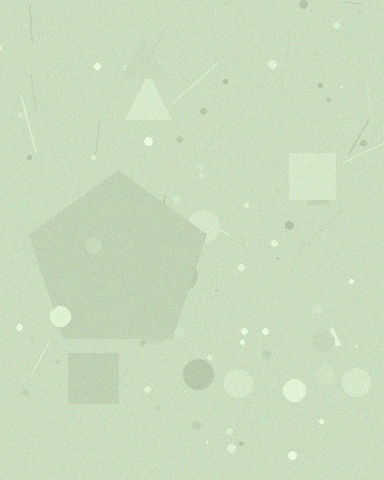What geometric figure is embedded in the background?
A pentagon is embedded in the background.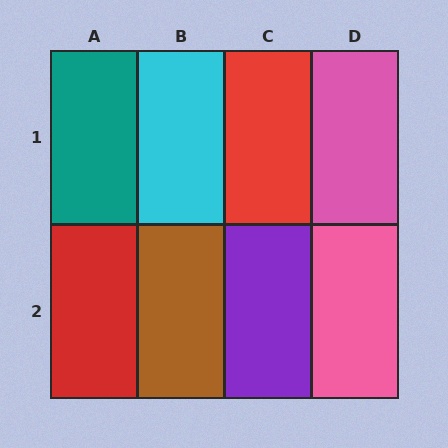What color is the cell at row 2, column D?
Pink.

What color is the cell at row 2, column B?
Brown.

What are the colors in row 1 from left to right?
Teal, cyan, red, pink.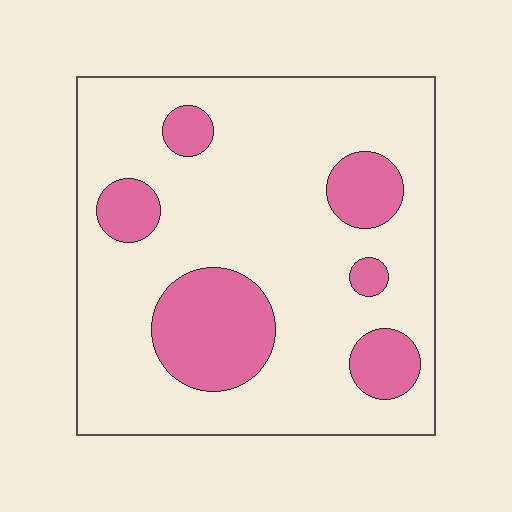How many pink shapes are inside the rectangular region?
6.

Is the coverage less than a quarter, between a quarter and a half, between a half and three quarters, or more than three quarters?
Less than a quarter.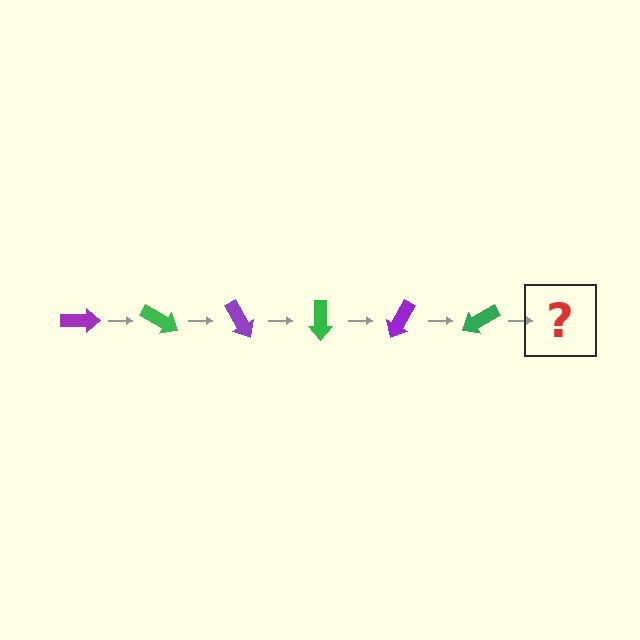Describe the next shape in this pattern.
It should be a purple arrow, rotated 180 degrees from the start.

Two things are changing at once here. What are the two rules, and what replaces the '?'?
The two rules are that it rotates 30 degrees each step and the color cycles through purple and green. The '?' should be a purple arrow, rotated 180 degrees from the start.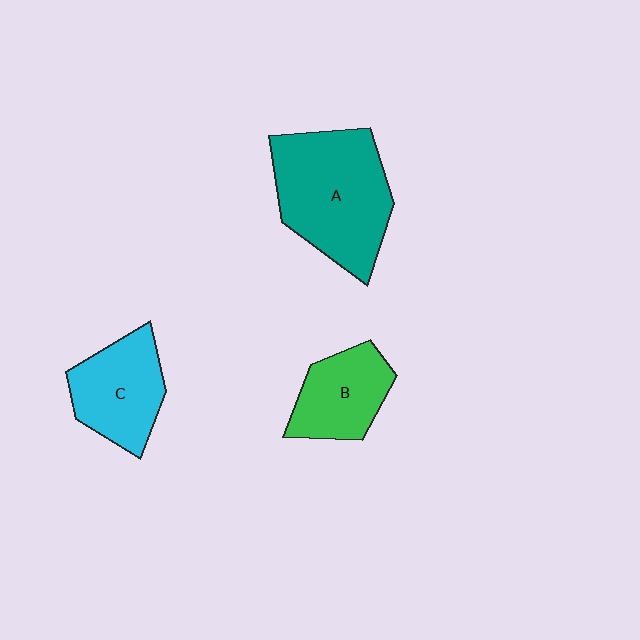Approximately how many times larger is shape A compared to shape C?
Approximately 1.6 times.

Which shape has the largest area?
Shape A (teal).